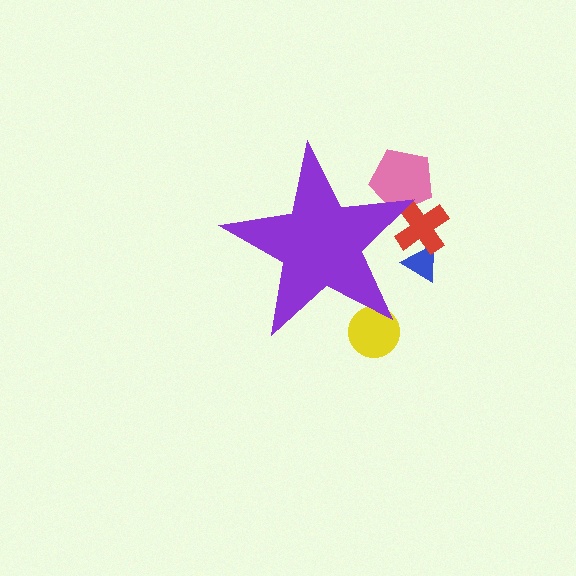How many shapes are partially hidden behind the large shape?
4 shapes are partially hidden.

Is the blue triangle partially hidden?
Yes, the blue triangle is partially hidden behind the purple star.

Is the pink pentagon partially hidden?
Yes, the pink pentagon is partially hidden behind the purple star.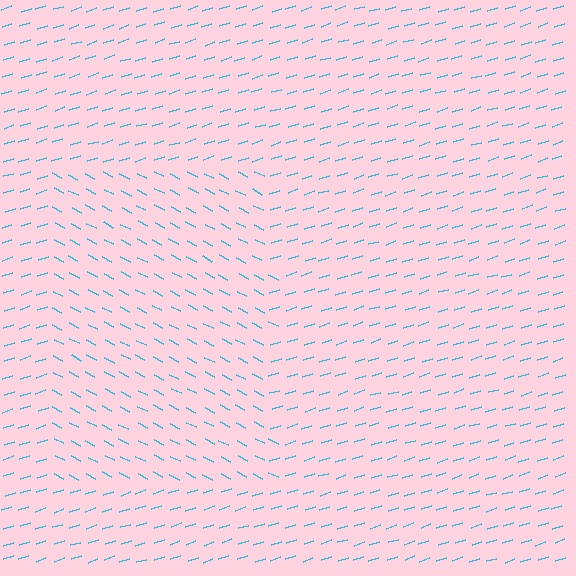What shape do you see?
I see a rectangle.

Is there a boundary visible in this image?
Yes, there is a texture boundary formed by a change in line orientation.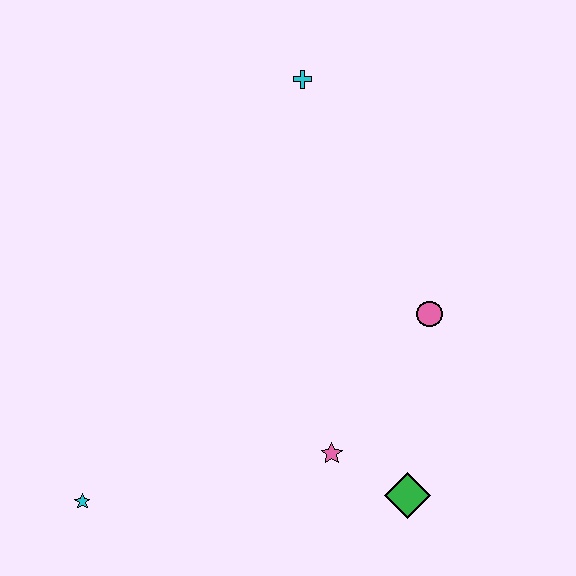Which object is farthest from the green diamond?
The cyan cross is farthest from the green diamond.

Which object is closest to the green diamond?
The pink star is closest to the green diamond.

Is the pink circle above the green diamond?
Yes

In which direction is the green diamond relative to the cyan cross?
The green diamond is below the cyan cross.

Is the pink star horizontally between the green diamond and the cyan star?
Yes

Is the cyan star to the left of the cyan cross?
Yes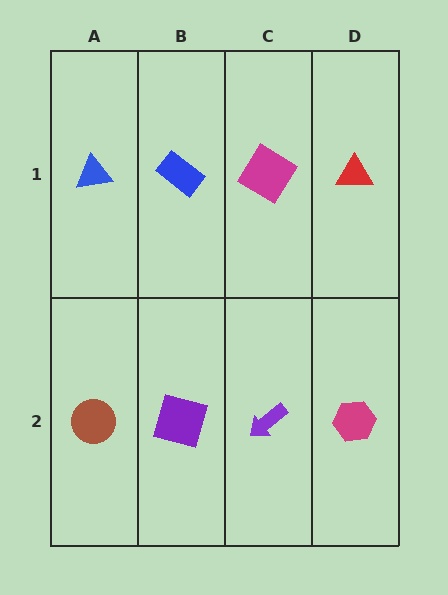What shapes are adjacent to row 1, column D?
A magenta hexagon (row 2, column D), a magenta diamond (row 1, column C).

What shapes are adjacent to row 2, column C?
A magenta diamond (row 1, column C), a purple square (row 2, column B), a magenta hexagon (row 2, column D).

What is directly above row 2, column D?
A red triangle.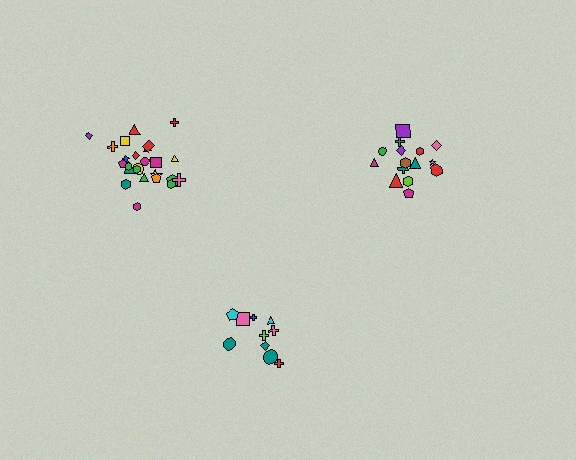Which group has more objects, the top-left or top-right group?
The top-left group.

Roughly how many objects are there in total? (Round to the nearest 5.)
Roughly 50 objects in total.